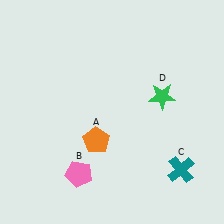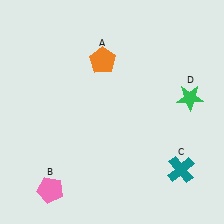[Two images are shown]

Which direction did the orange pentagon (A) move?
The orange pentagon (A) moved up.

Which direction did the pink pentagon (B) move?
The pink pentagon (B) moved left.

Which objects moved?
The objects that moved are: the orange pentagon (A), the pink pentagon (B), the green star (D).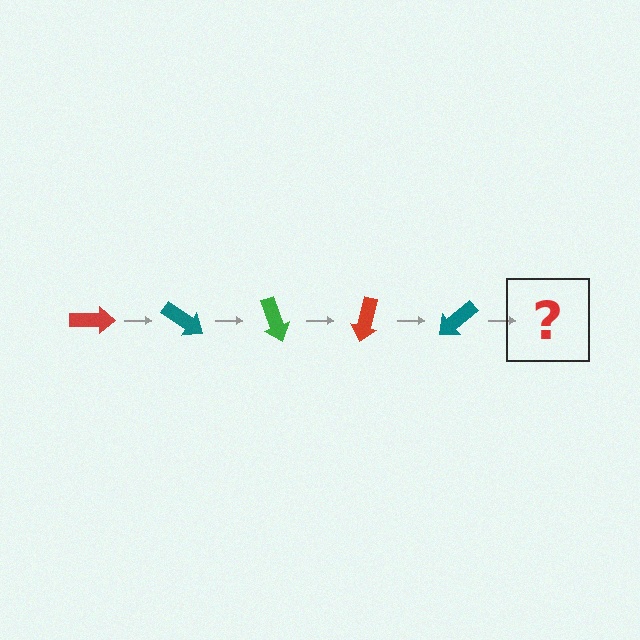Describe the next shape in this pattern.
It should be a green arrow, rotated 175 degrees from the start.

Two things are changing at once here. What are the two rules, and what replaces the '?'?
The two rules are that it rotates 35 degrees each step and the color cycles through red, teal, and green. The '?' should be a green arrow, rotated 175 degrees from the start.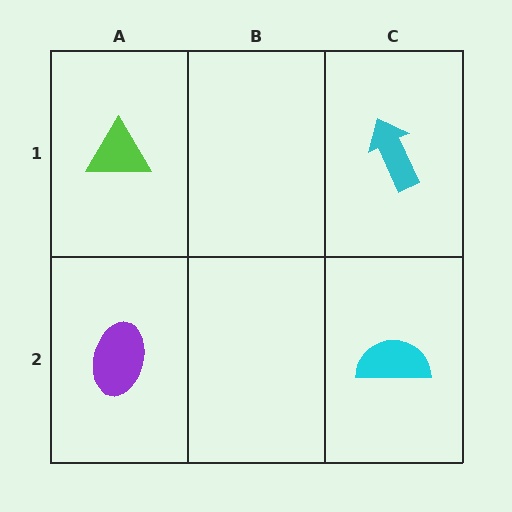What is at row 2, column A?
A purple ellipse.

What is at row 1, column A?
A lime triangle.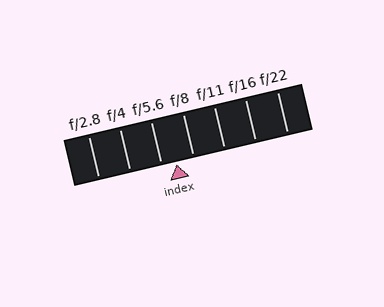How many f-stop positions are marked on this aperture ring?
There are 7 f-stop positions marked.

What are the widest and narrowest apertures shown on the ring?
The widest aperture shown is f/2.8 and the narrowest is f/22.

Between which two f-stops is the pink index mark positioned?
The index mark is between f/5.6 and f/8.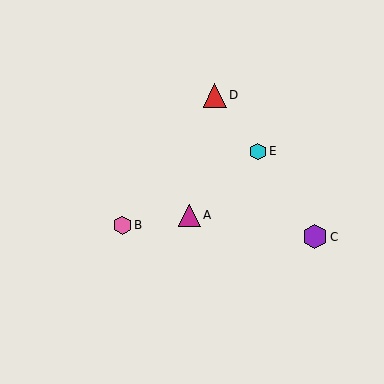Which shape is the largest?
The purple hexagon (labeled C) is the largest.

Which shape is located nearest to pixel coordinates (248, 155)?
The cyan hexagon (labeled E) at (258, 151) is nearest to that location.